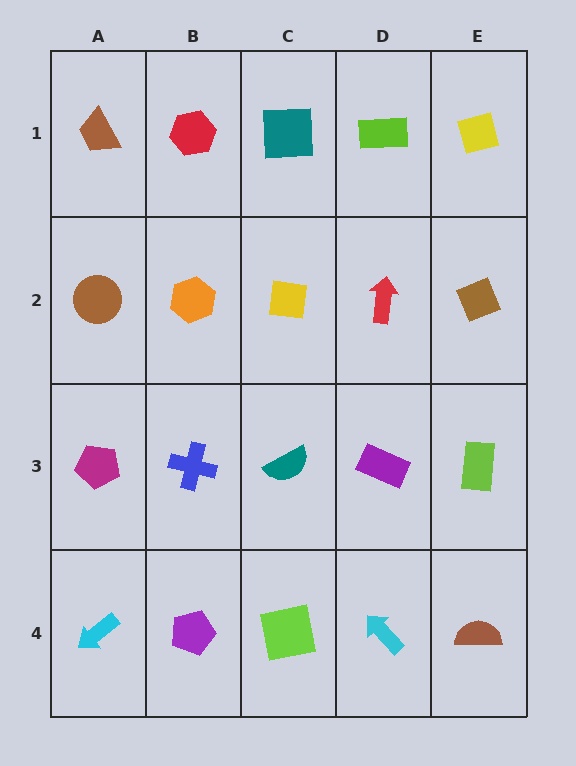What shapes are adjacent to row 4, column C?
A teal semicircle (row 3, column C), a purple pentagon (row 4, column B), a cyan arrow (row 4, column D).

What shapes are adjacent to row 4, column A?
A magenta pentagon (row 3, column A), a purple pentagon (row 4, column B).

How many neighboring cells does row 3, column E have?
3.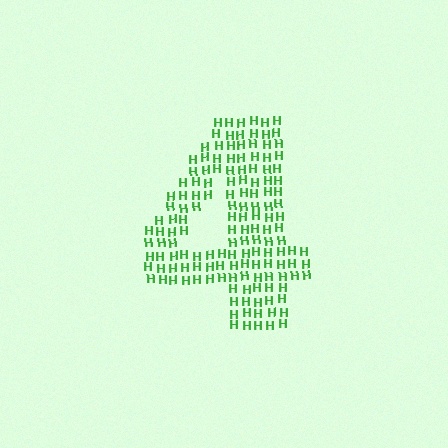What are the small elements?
The small elements are letter H's.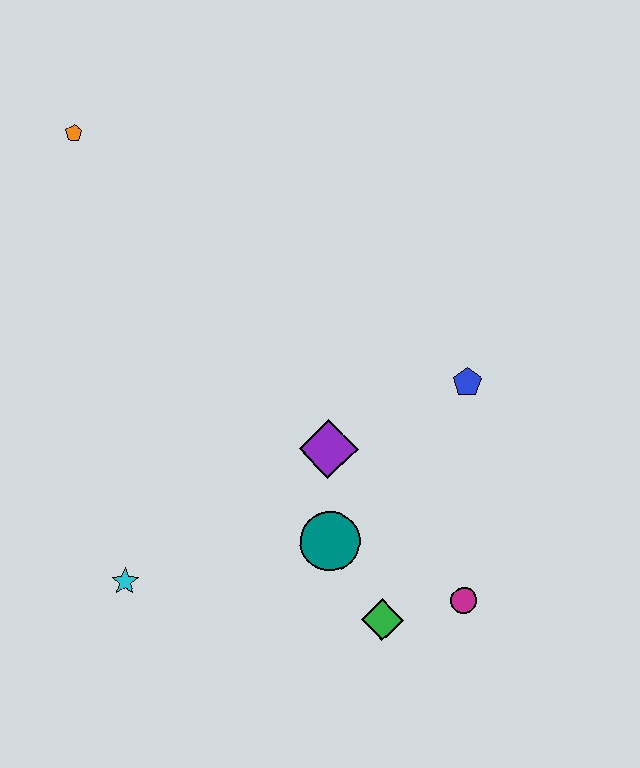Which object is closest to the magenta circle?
The green diamond is closest to the magenta circle.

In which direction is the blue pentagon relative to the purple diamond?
The blue pentagon is to the right of the purple diamond.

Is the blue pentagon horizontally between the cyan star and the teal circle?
No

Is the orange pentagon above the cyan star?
Yes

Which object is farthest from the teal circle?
The orange pentagon is farthest from the teal circle.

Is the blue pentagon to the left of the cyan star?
No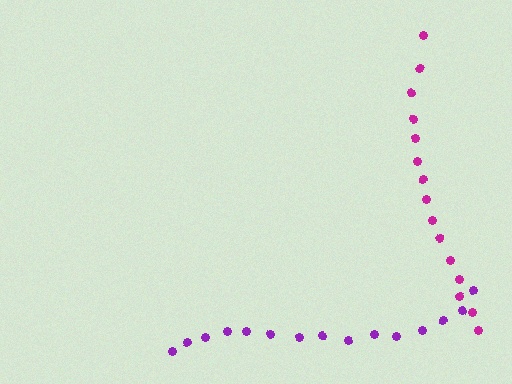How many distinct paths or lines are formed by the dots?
There are 2 distinct paths.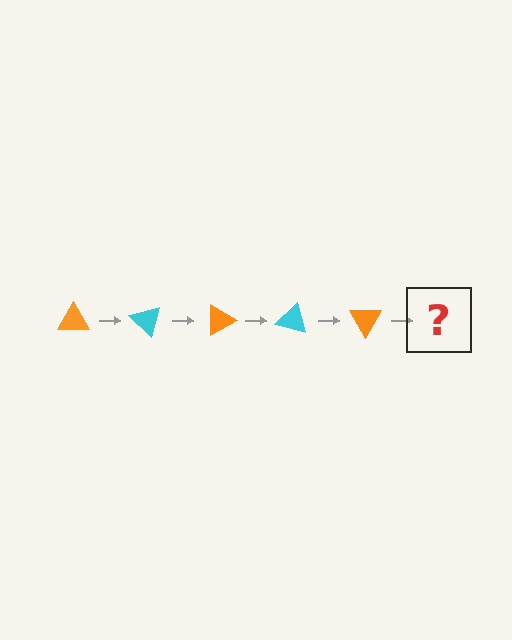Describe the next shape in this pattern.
It should be a cyan triangle, rotated 225 degrees from the start.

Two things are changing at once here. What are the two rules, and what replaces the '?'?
The two rules are that it rotates 45 degrees each step and the color cycles through orange and cyan. The '?' should be a cyan triangle, rotated 225 degrees from the start.